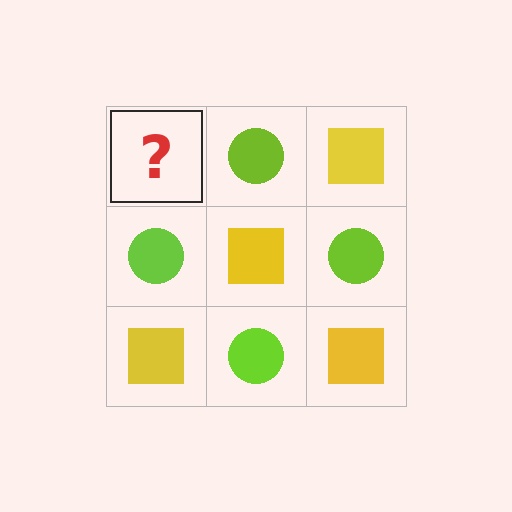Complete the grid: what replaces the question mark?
The question mark should be replaced with a yellow square.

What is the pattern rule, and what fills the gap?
The rule is that it alternates yellow square and lime circle in a checkerboard pattern. The gap should be filled with a yellow square.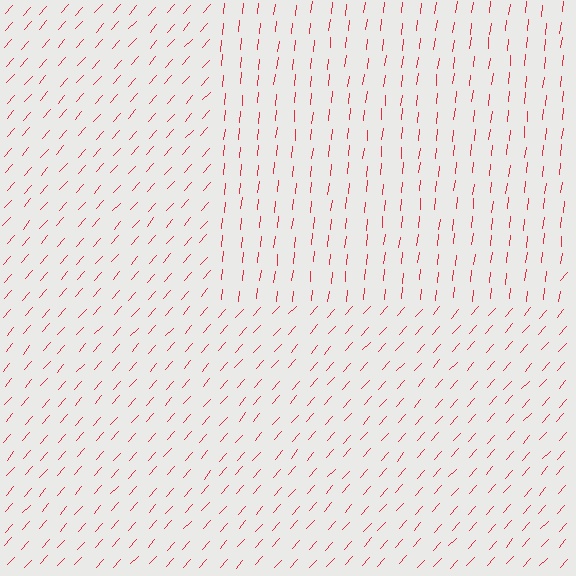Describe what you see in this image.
The image is filled with small red line segments. A rectangle region in the image has lines oriented differently from the surrounding lines, creating a visible texture boundary.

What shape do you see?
I see a rectangle.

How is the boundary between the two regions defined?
The boundary is defined purely by a change in line orientation (approximately 35 degrees difference). All lines are the same color and thickness.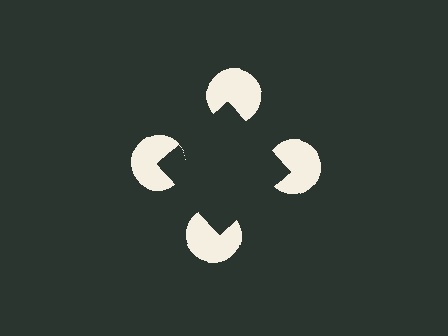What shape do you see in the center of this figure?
An illusory square — its edges are inferred from the aligned wedge cuts in the pac-man discs, not physically drawn.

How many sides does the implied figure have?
4 sides.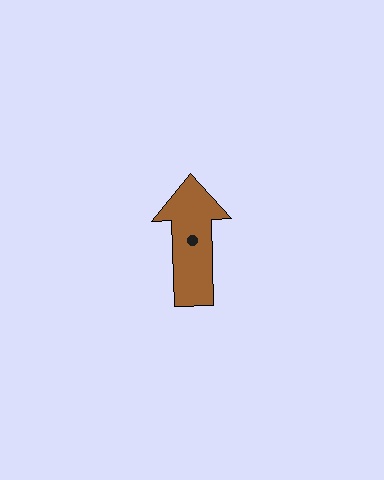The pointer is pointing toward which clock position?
Roughly 12 o'clock.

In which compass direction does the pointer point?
North.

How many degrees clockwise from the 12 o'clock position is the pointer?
Approximately 358 degrees.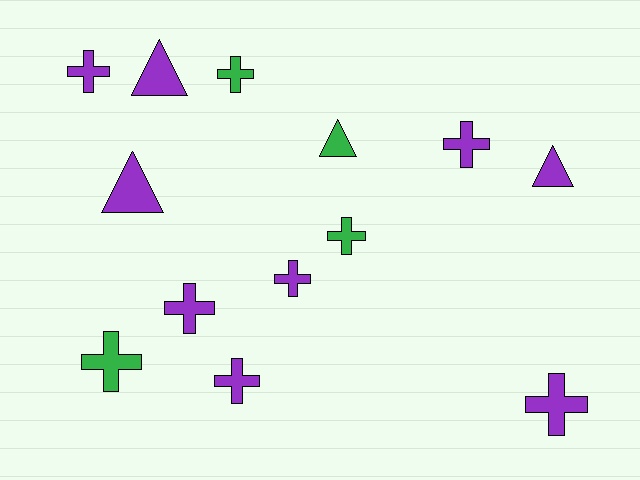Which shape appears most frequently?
Cross, with 9 objects.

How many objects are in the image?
There are 13 objects.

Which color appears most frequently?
Purple, with 9 objects.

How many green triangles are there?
There is 1 green triangle.